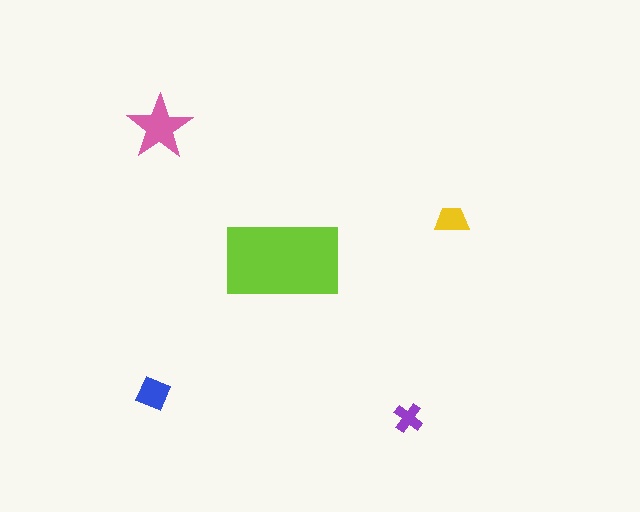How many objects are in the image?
There are 5 objects in the image.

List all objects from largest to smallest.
The lime rectangle, the pink star, the blue diamond, the yellow trapezoid, the purple cross.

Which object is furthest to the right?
The yellow trapezoid is rightmost.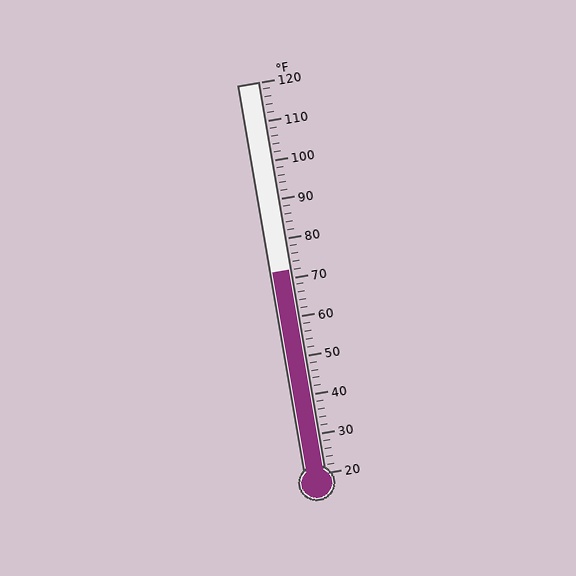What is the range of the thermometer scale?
The thermometer scale ranges from 20°F to 120°F.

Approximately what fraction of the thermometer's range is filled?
The thermometer is filled to approximately 50% of its range.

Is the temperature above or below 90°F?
The temperature is below 90°F.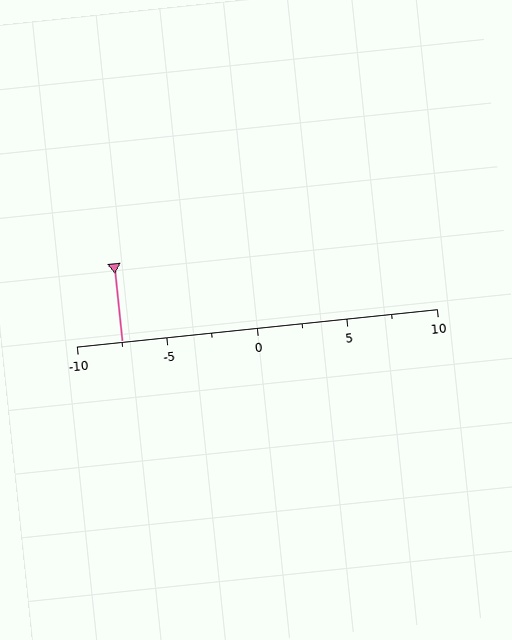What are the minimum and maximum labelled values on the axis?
The axis runs from -10 to 10.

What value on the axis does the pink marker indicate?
The marker indicates approximately -7.5.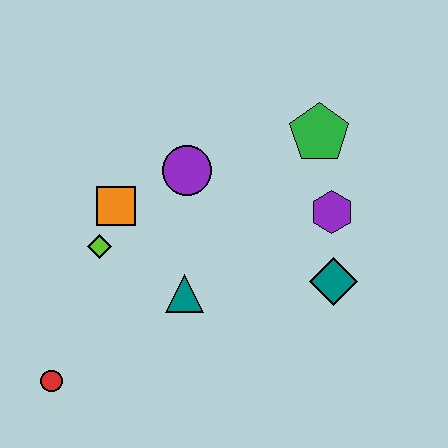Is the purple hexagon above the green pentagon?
No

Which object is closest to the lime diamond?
The orange square is closest to the lime diamond.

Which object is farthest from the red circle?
The green pentagon is farthest from the red circle.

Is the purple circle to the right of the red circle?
Yes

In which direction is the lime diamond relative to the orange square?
The lime diamond is below the orange square.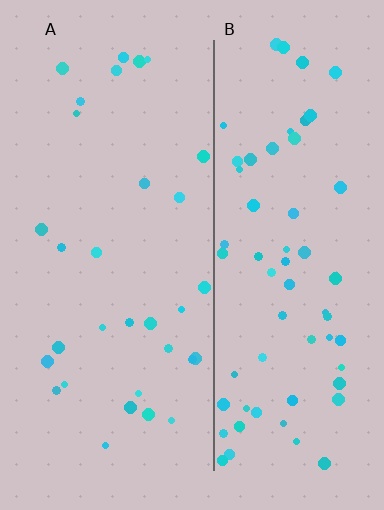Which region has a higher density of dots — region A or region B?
B (the right).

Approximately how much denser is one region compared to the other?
Approximately 2.2× — region B over region A.